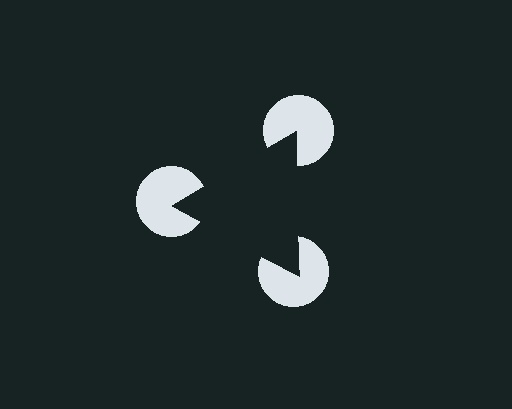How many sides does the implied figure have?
3 sides.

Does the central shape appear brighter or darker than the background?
It typically appears slightly darker than the background, even though no actual brightness change is drawn.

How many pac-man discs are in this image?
There are 3 — one at each vertex of the illusory triangle.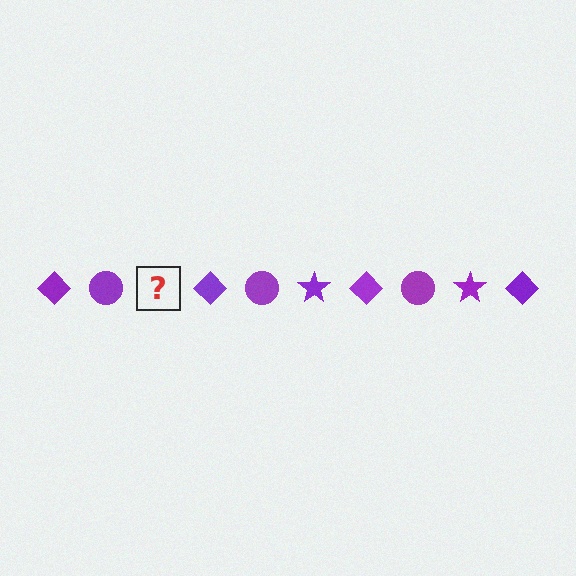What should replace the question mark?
The question mark should be replaced with a purple star.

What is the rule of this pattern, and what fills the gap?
The rule is that the pattern cycles through diamond, circle, star shapes in purple. The gap should be filled with a purple star.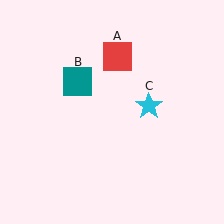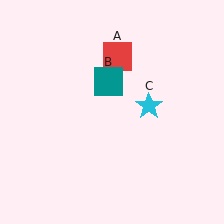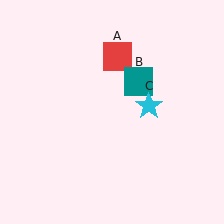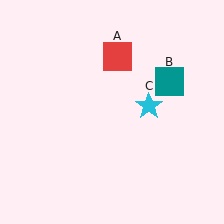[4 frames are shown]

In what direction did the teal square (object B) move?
The teal square (object B) moved right.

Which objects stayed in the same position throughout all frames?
Red square (object A) and cyan star (object C) remained stationary.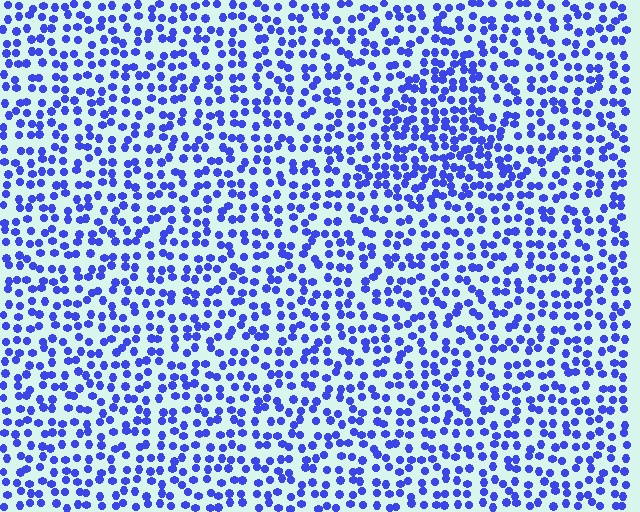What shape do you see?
I see a triangle.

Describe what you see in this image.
The image contains small blue elements arranged at two different densities. A triangle-shaped region is visible where the elements are more densely packed than the surrounding area.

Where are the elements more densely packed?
The elements are more densely packed inside the triangle boundary.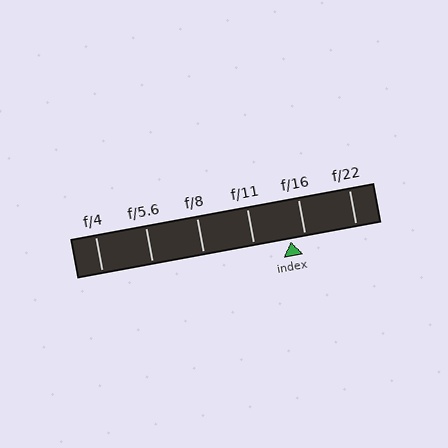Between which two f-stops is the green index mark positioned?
The index mark is between f/11 and f/16.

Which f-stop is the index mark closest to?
The index mark is closest to f/16.